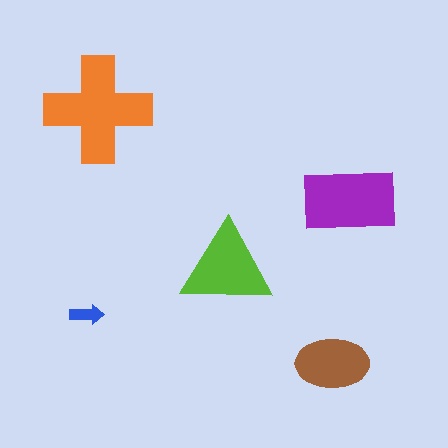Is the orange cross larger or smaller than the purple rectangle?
Larger.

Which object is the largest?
The orange cross.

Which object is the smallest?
The blue arrow.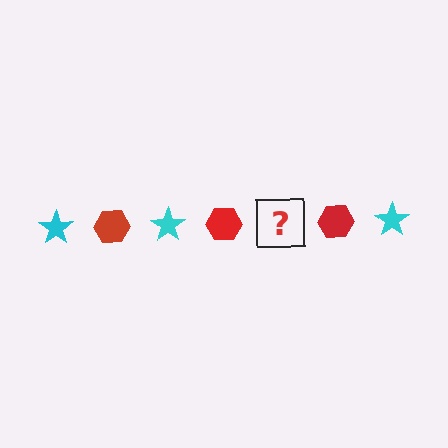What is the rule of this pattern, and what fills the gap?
The rule is that the pattern alternates between cyan star and red hexagon. The gap should be filled with a cyan star.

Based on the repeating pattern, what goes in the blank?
The blank should be a cyan star.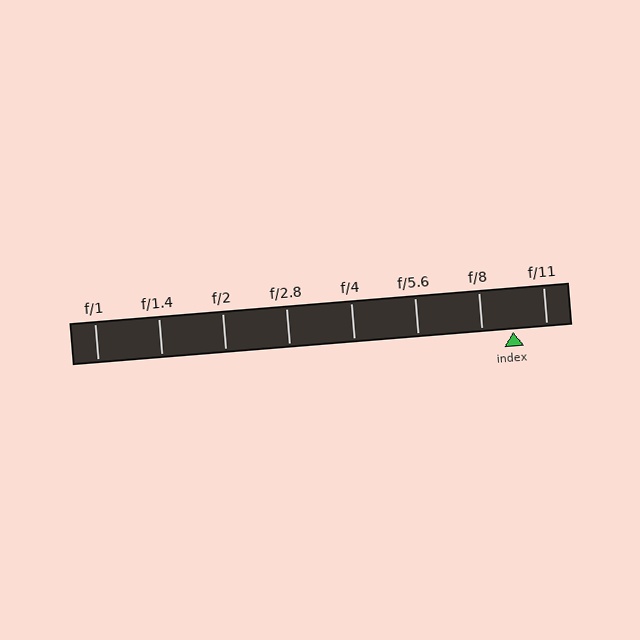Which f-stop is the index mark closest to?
The index mark is closest to f/8.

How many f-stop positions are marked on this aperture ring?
There are 8 f-stop positions marked.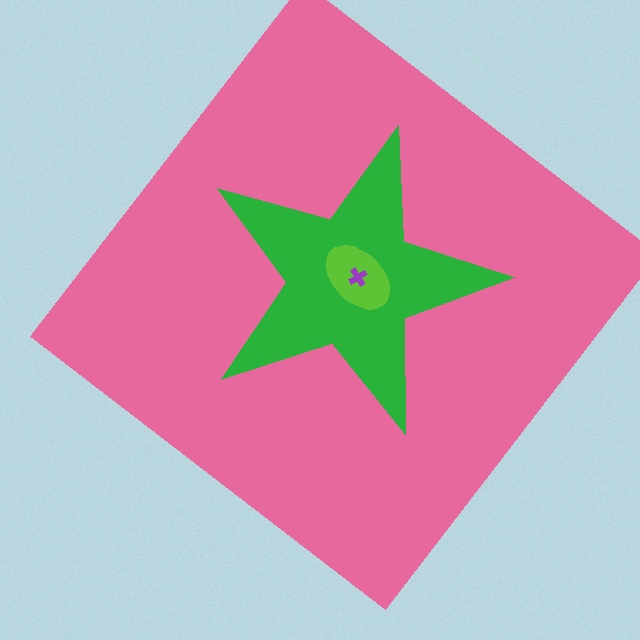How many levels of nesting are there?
4.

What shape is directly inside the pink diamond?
The green star.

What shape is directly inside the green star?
The lime ellipse.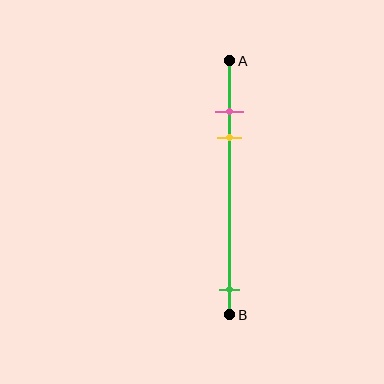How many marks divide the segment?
There are 3 marks dividing the segment.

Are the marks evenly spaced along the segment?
No, the marks are not evenly spaced.